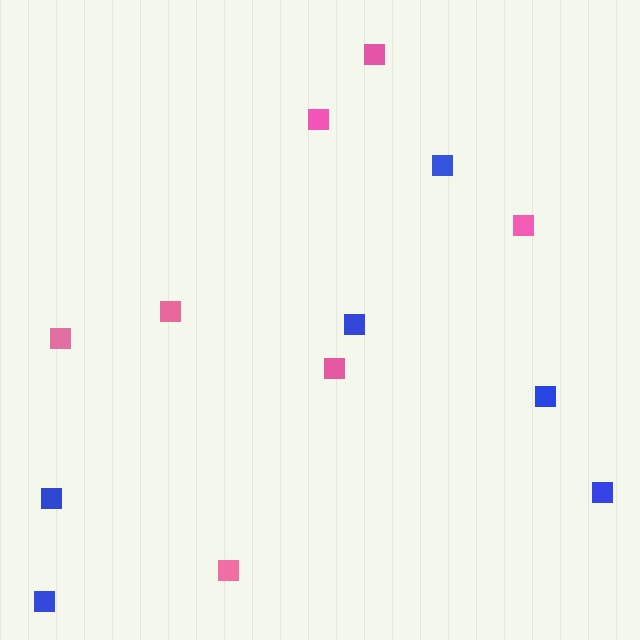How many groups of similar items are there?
There are 2 groups: one group of pink squares (7) and one group of blue squares (6).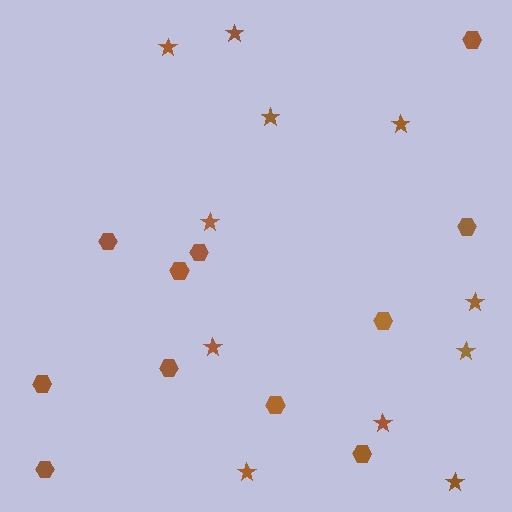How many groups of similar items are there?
There are 2 groups: one group of stars (11) and one group of hexagons (11).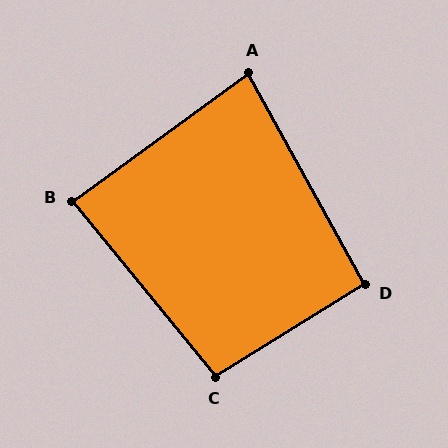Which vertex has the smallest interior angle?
A, at approximately 83 degrees.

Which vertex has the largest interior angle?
C, at approximately 97 degrees.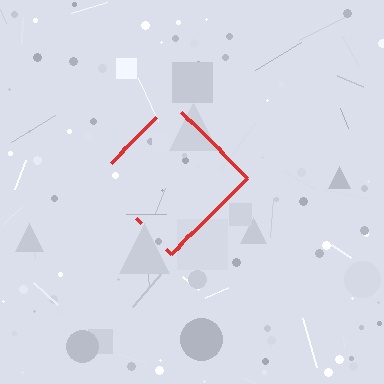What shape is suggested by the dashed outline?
The dashed outline suggests a diamond.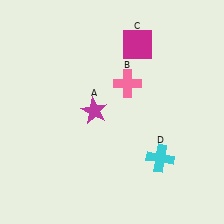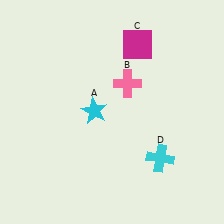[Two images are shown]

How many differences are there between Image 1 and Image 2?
There is 1 difference between the two images.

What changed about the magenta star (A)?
In Image 1, A is magenta. In Image 2, it changed to cyan.